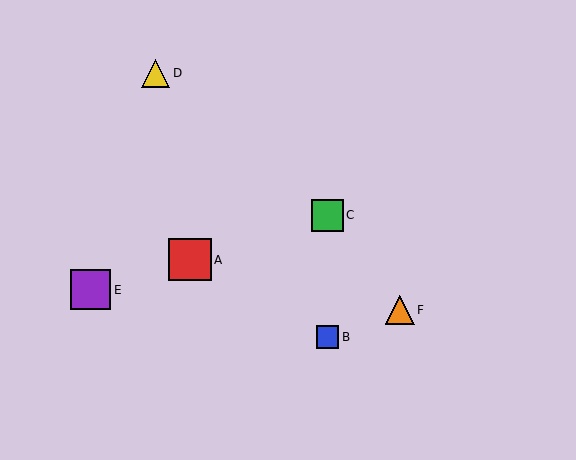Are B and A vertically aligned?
No, B is at x≈328 and A is at x≈190.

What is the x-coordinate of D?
Object D is at x≈155.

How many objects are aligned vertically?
2 objects (B, C) are aligned vertically.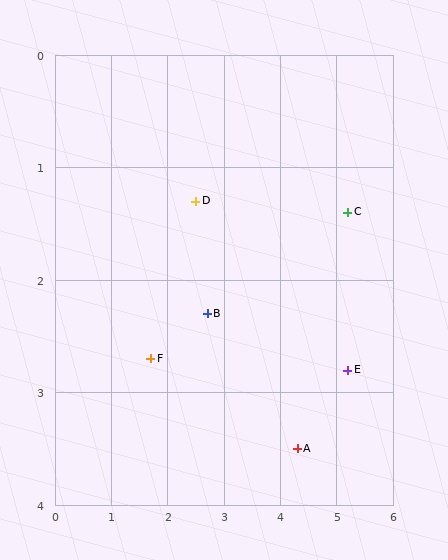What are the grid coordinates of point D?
Point D is at approximately (2.5, 1.3).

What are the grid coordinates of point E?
Point E is at approximately (5.2, 2.8).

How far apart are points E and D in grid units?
Points E and D are about 3.1 grid units apart.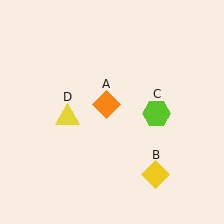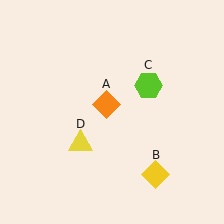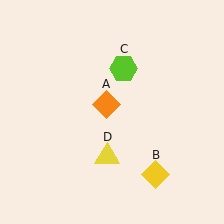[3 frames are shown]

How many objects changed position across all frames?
2 objects changed position: lime hexagon (object C), yellow triangle (object D).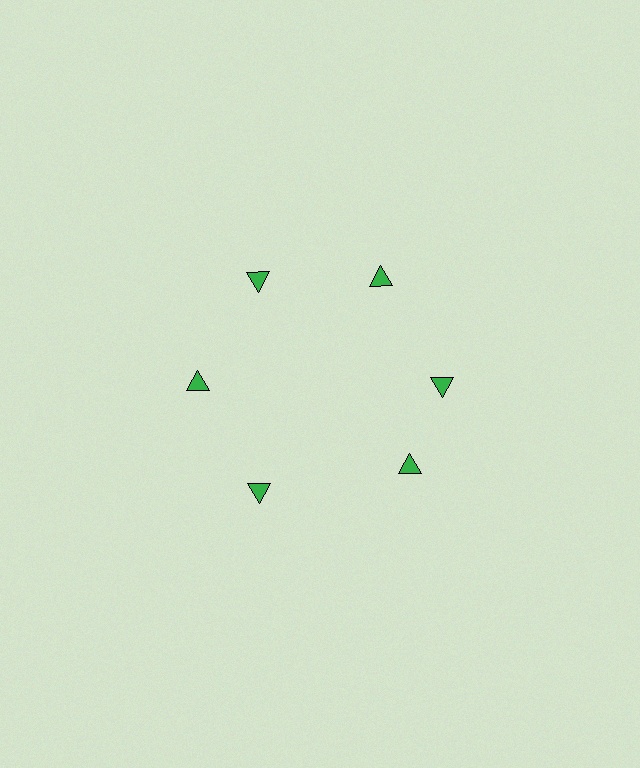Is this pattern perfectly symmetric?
No. The 6 green triangles are arranged in a ring, but one element near the 5 o'clock position is rotated out of alignment along the ring, breaking the 6-fold rotational symmetry.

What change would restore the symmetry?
The symmetry would be restored by rotating it back into even spacing with its neighbors so that all 6 triangles sit at equal angles and equal distance from the center.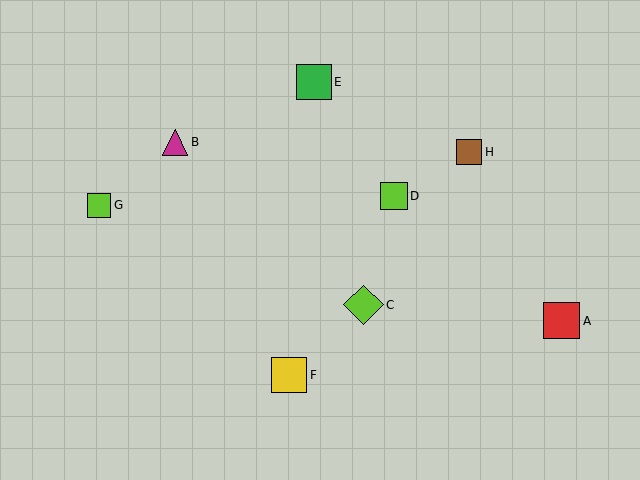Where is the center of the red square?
The center of the red square is at (561, 321).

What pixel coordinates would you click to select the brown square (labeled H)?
Click at (469, 152) to select the brown square H.